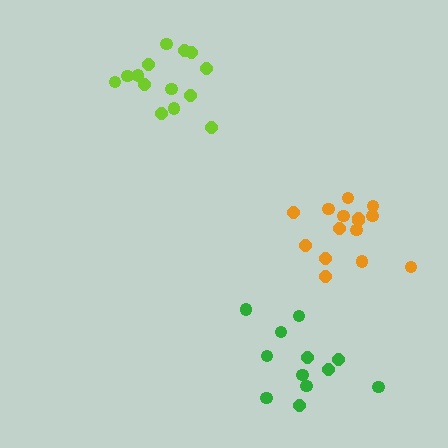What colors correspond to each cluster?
The clusters are colored: orange, green, lime.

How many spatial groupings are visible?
There are 3 spatial groupings.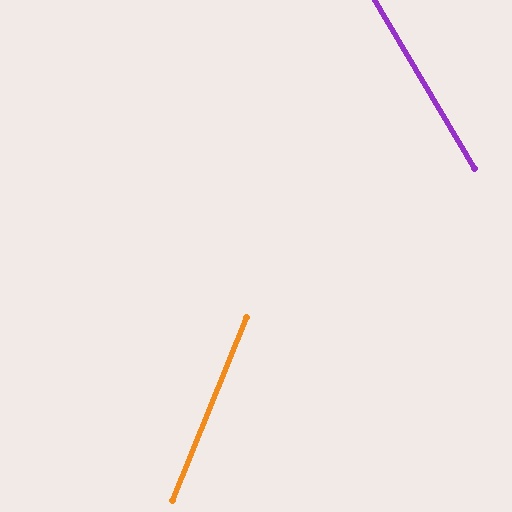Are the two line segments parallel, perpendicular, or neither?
Neither parallel nor perpendicular — they differ by about 53°.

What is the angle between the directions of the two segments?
Approximately 53 degrees.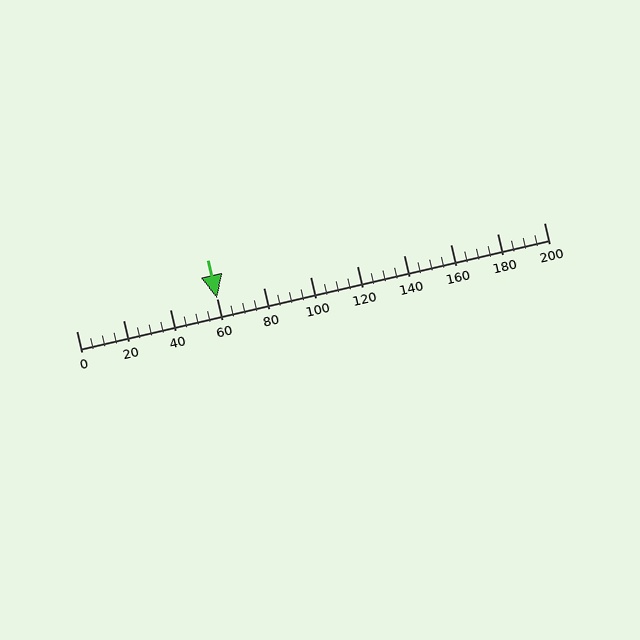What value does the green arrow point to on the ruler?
The green arrow points to approximately 60.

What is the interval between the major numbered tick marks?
The major tick marks are spaced 20 units apart.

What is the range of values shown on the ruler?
The ruler shows values from 0 to 200.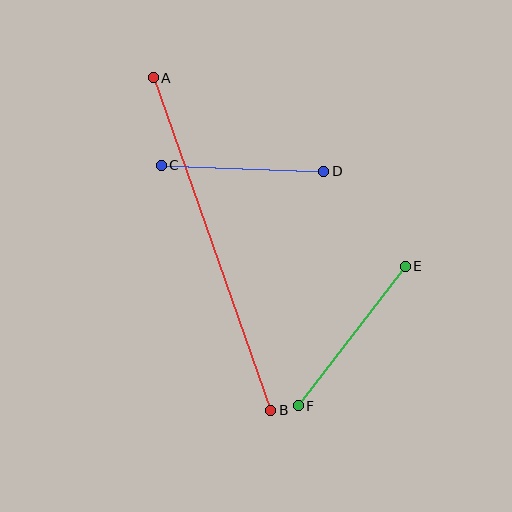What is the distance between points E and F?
The distance is approximately 175 pixels.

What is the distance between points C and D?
The distance is approximately 163 pixels.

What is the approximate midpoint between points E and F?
The midpoint is at approximately (352, 336) pixels.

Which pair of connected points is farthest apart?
Points A and B are farthest apart.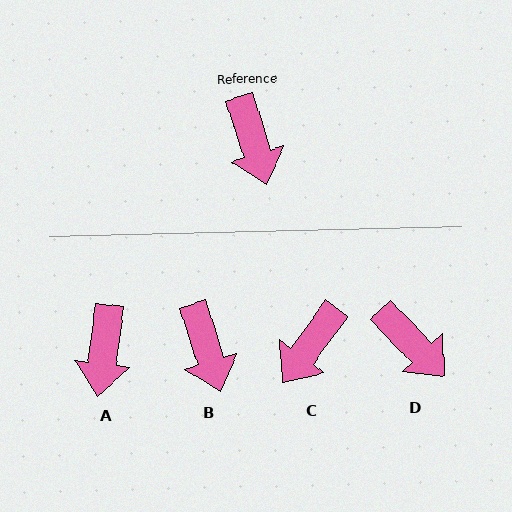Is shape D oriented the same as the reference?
No, it is off by about 27 degrees.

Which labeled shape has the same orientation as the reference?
B.